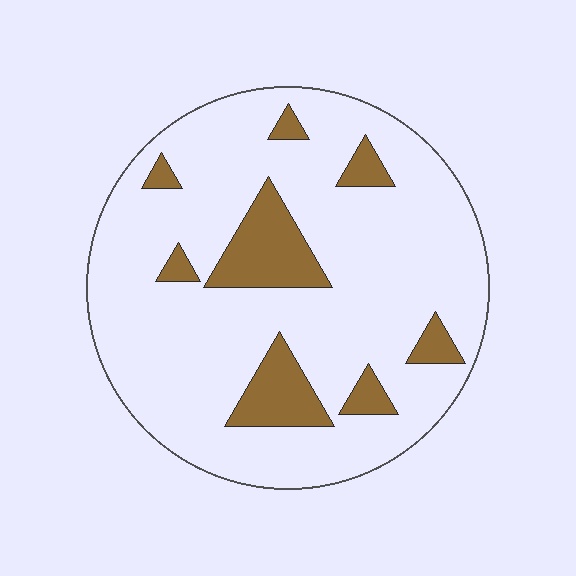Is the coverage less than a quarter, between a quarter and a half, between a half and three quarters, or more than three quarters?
Less than a quarter.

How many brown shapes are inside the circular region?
8.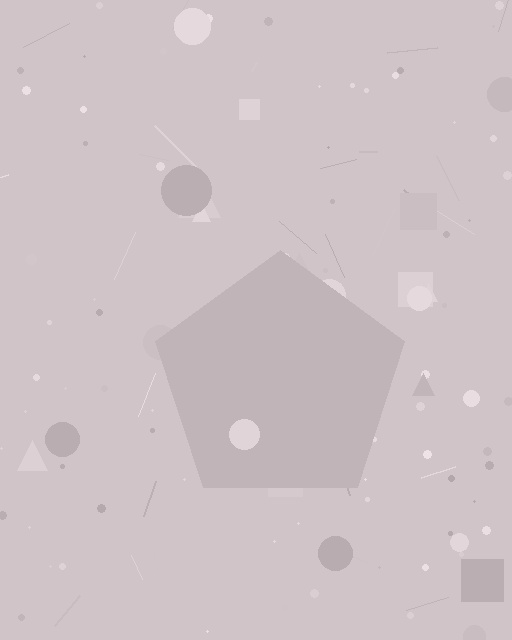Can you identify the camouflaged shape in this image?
The camouflaged shape is a pentagon.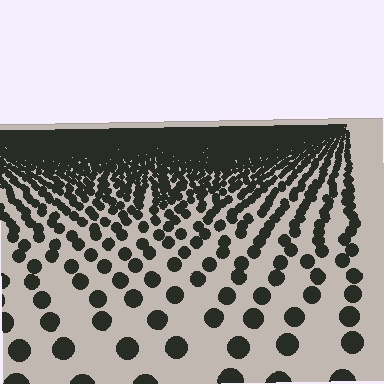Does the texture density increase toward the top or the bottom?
Density increases toward the top.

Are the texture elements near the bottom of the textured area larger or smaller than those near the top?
Larger. Near the bottom, elements are closer to the viewer and appear at a bigger on-screen size.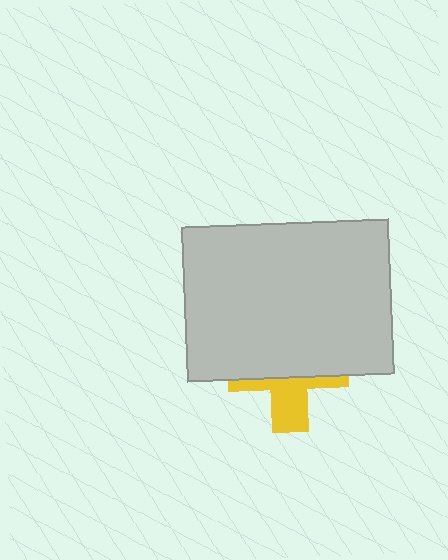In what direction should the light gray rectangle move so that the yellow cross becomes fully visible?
The light gray rectangle should move up. That is the shortest direction to clear the overlap and leave the yellow cross fully visible.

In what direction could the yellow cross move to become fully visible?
The yellow cross could move down. That would shift it out from behind the light gray rectangle entirely.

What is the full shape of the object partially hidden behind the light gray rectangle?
The partially hidden object is a yellow cross.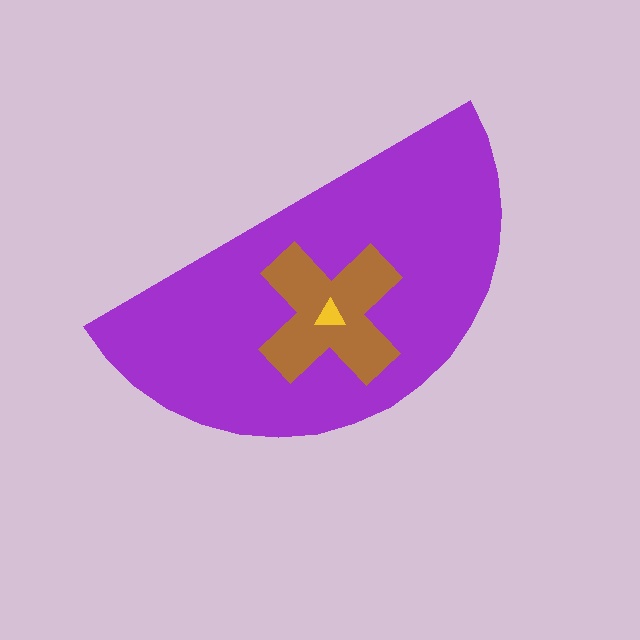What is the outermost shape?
The purple semicircle.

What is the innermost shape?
The yellow triangle.